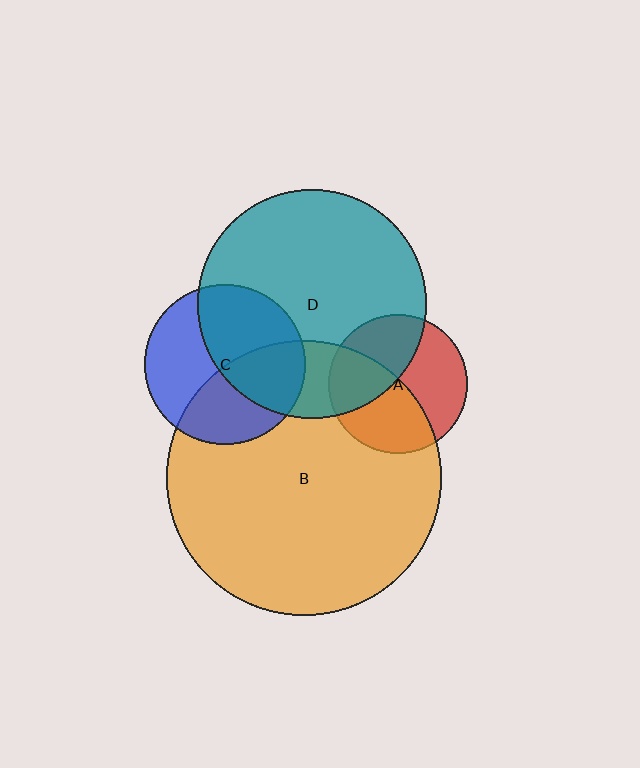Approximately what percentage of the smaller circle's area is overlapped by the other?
Approximately 50%.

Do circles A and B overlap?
Yes.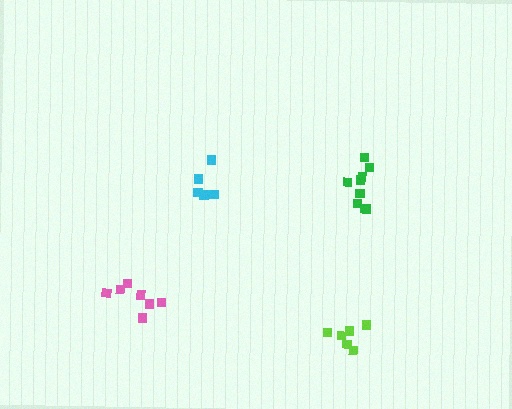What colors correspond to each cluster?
The clusters are colored: green, cyan, lime, pink.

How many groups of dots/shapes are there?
There are 4 groups.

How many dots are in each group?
Group 1: 9 dots, Group 2: 5 dots, Group 3: 6 dots, Group 4: 7 dots (27 total).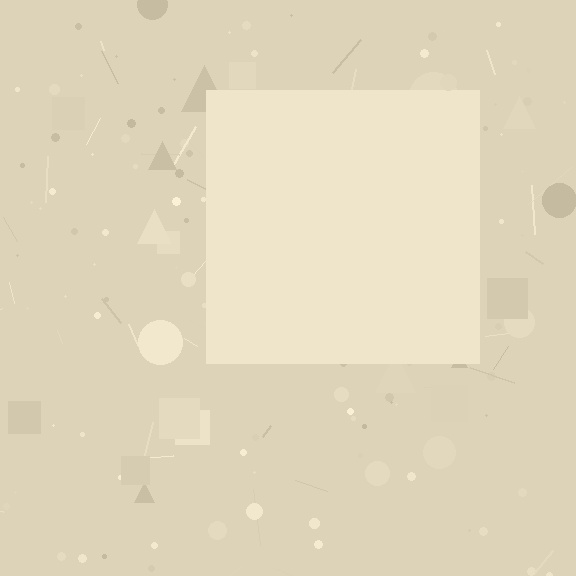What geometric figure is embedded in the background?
A square is embedded in the background.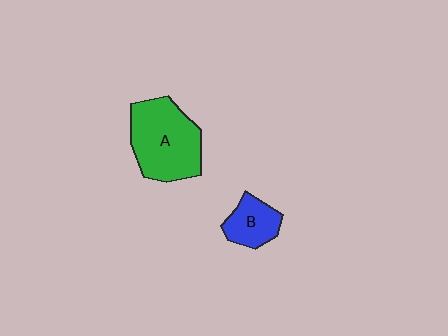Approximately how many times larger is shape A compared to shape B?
Approximately 2.2 times.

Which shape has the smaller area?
Shape B (blue).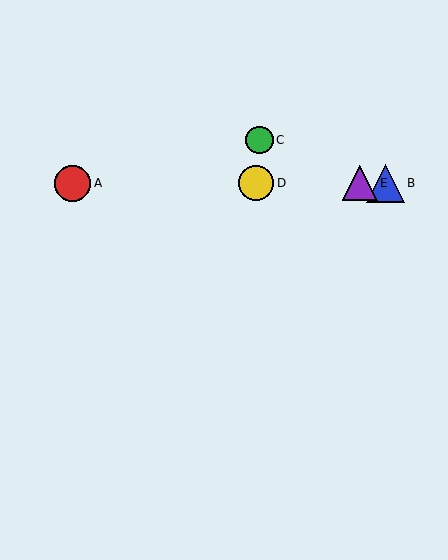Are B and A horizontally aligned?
Yes, both are at y≈183.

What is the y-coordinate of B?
Object B is at y≈183.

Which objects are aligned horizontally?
Objects A, B, D, E are aligned horizontally.